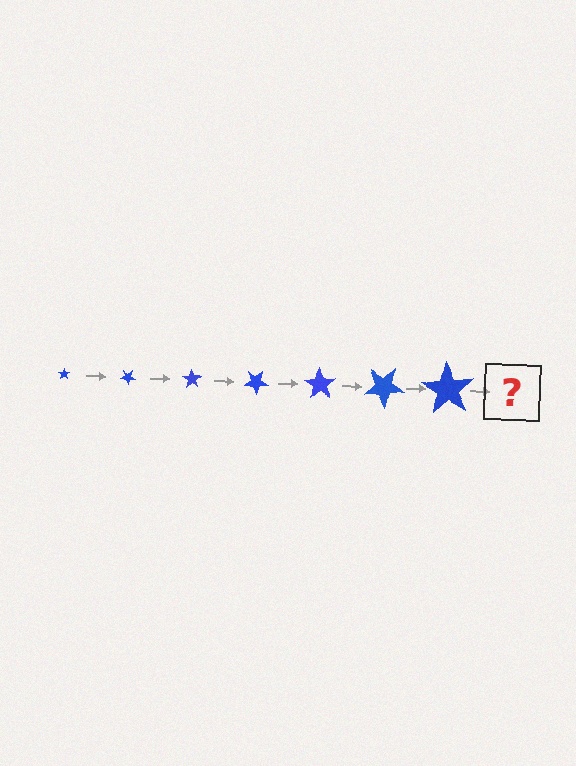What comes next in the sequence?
The next element should be a star, larger than the previous one and rotated 245 degrees from the start.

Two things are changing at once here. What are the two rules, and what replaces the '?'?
The two rules are that the star grows larger each step and it rotates 35 degrees each step. The '?' should be a star, larger than the previous one and rotated 245 degrees from the start.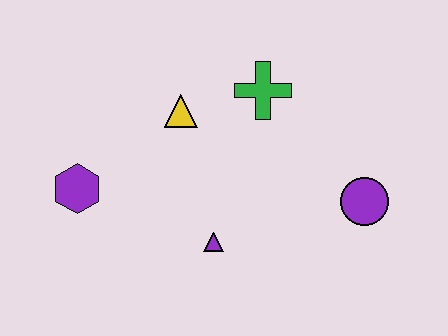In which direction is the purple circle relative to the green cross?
The purple circle is below the green cross.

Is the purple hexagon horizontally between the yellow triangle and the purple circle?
No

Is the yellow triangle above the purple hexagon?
Yes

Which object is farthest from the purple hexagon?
The purple circle is farthest from the purple hexagon.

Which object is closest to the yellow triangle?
The green cross is closest to the yellow triangle.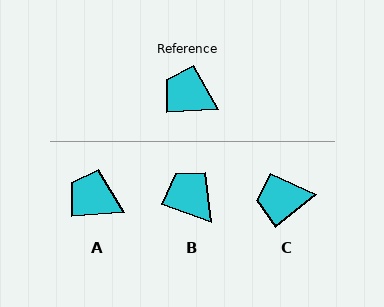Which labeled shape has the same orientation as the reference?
A.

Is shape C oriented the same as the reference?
No, it is off by about 35 degrees.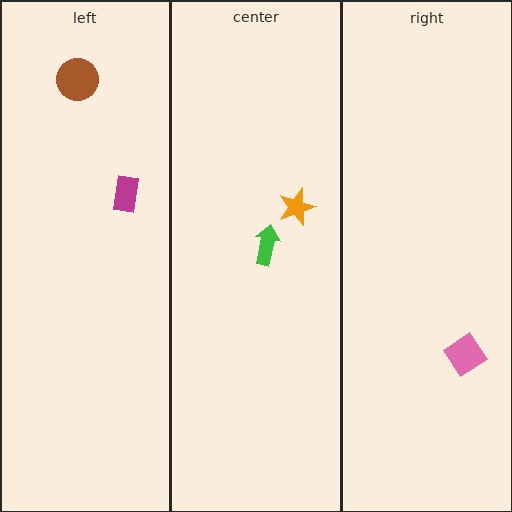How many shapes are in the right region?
1.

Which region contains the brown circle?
The left region.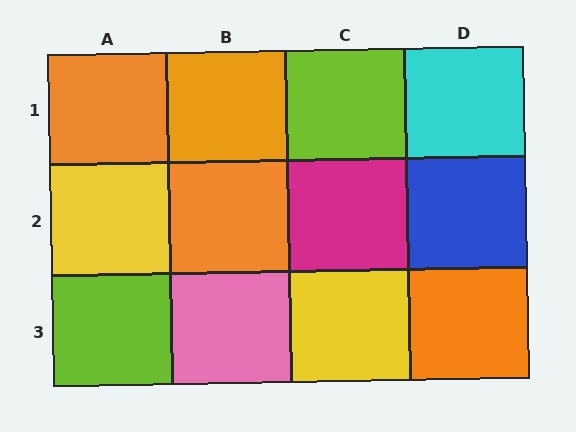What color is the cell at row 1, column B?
Orange.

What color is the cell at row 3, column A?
Lime.